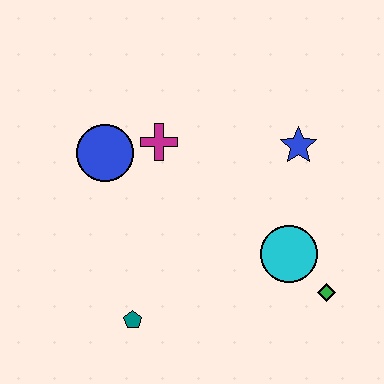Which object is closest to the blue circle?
The magenta cross is closest to the blue circle.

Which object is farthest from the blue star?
The teal pentagon is farthest from the blue star.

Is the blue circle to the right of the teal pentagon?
No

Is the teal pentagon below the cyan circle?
Yes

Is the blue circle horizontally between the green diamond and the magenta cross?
No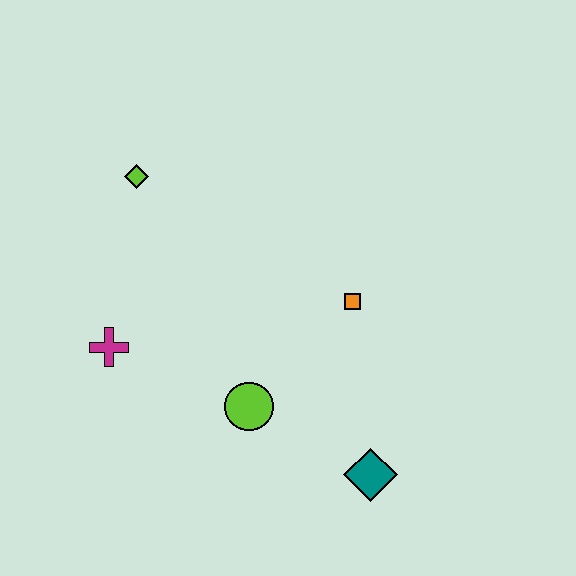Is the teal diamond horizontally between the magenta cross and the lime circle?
No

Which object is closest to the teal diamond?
The lime circle is closest to the teal diamond.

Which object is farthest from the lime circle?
The lime diamond is farthest from the lime circle.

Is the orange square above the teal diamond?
Yes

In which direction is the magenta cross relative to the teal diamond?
The magenta cross is to the left of the teal diamond.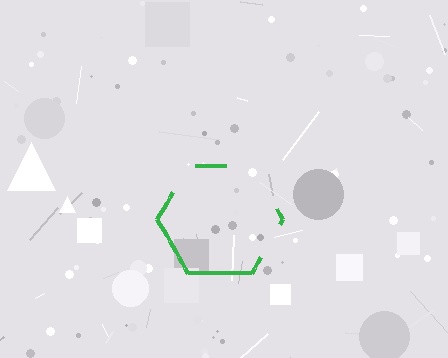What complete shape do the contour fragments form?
The contour fragments form a hexagon.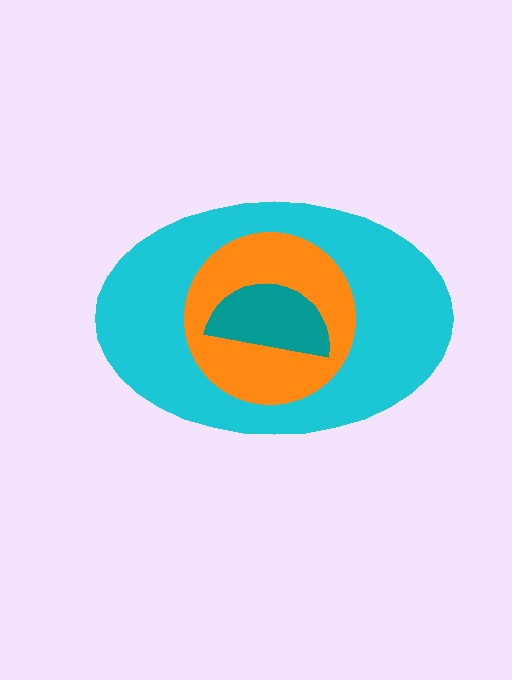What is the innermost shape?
The teal semicircle.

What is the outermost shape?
The cyan ellipse.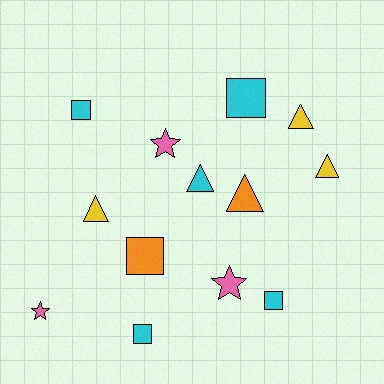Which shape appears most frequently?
Triangle, with 5 objects.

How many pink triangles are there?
There are no pink triangles.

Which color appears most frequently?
Cyan, with 5 objects.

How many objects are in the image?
There are 13 objects.